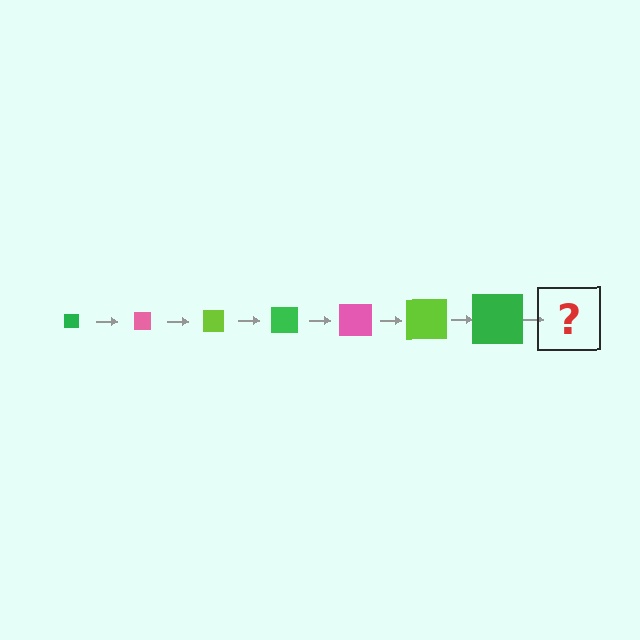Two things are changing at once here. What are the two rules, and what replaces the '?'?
The two rules are that the square grows larger each step and the color cycles through green, pink, and lime. The '?' should be a pink square, larger than the previous one.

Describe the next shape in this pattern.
It should be a pink square, larger than the previous one.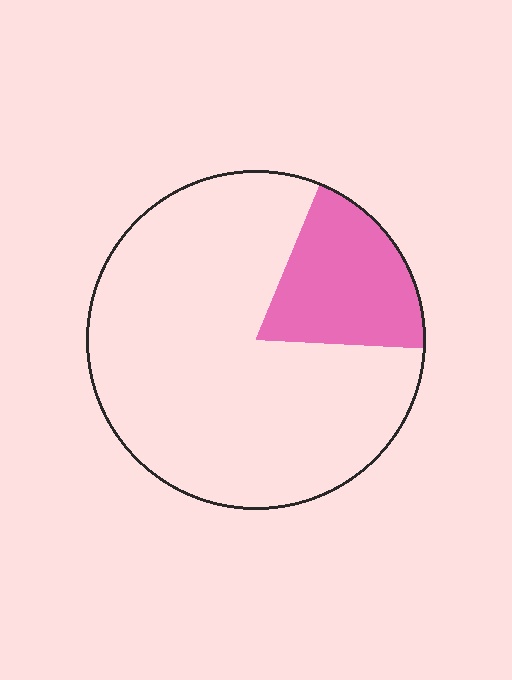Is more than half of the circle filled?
No.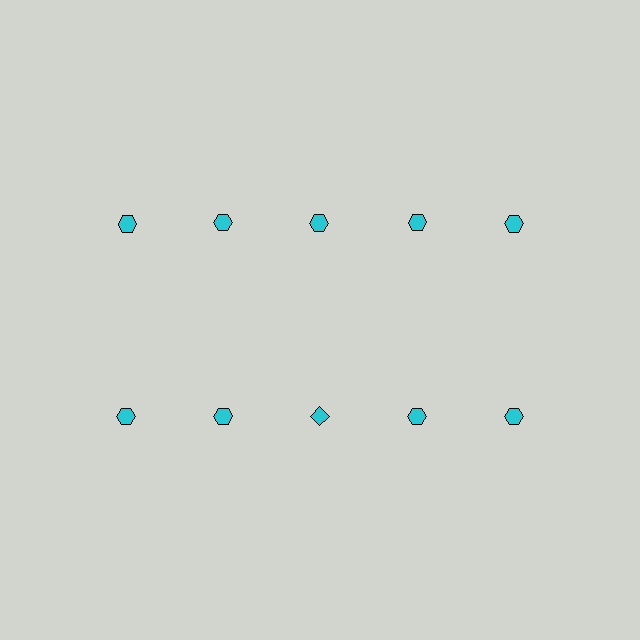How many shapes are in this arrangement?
There are 10 shapes arranged in a grid pattern.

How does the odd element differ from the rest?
It has a different shape: diamond instead of hexagon.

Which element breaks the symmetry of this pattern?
The cyan diamond in the second row, center column breaks the symmetry. All other shapes are cyan hexagons.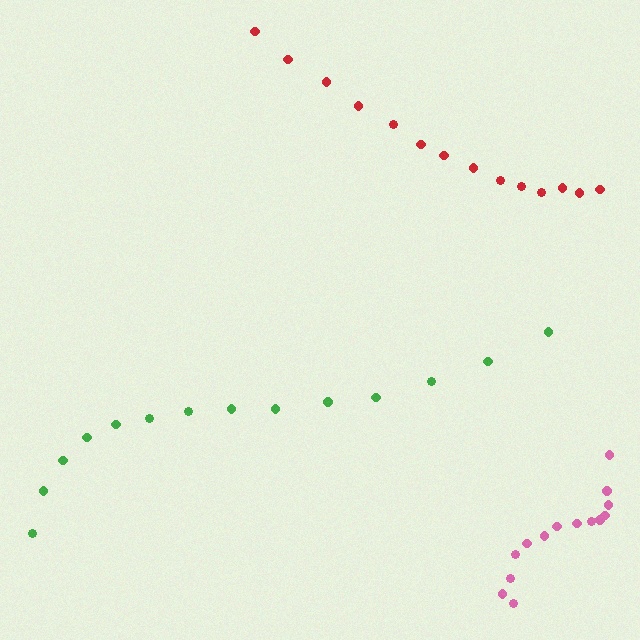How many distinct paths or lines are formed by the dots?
There are 3 distinct paths.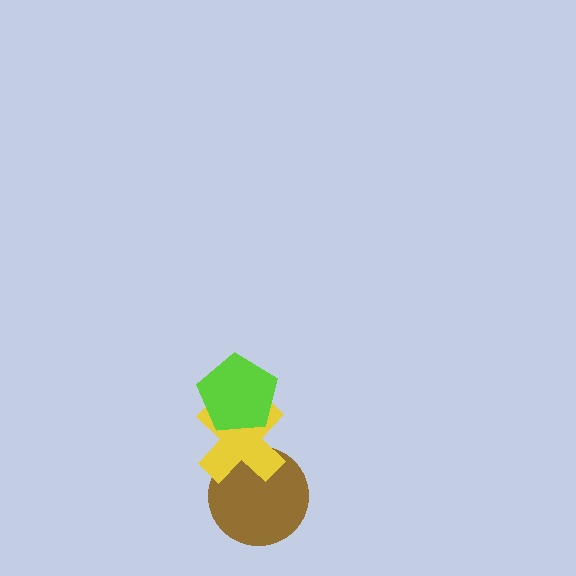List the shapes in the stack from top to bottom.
From top to bottom: the lime pentagon, the yellow cross, the brown circle.